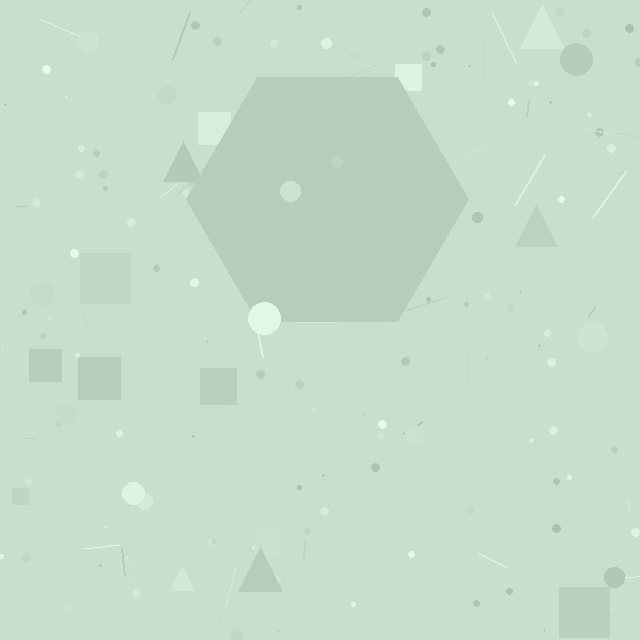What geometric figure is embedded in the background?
A hexagon is embedded in the background.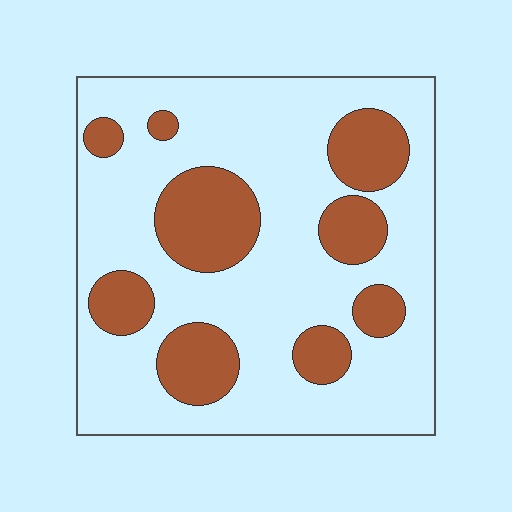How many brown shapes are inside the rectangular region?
9.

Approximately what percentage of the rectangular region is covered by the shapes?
Approximately 25%.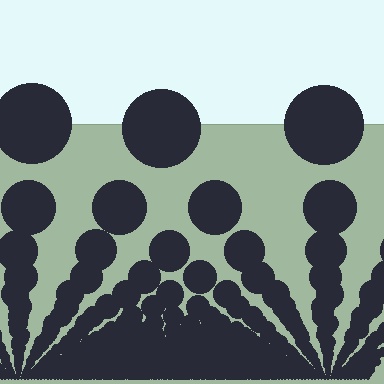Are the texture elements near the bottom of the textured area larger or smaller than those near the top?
Smaller. The gradient is inverted — elements near the bottom are smaller and denser.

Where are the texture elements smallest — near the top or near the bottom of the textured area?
Near the bottom.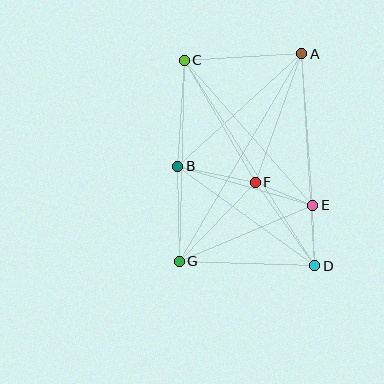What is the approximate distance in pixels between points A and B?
The distance between A and B is approximately 168 pixels.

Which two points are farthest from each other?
Points C and D are farthest from each other.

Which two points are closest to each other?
Points D and E are closest to each other.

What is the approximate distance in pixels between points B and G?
The distance between B and G is approximately 95 pixels.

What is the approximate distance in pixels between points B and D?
The distance between B and D is approximately 170 pixels.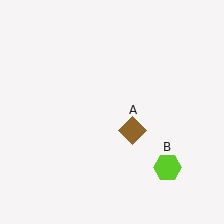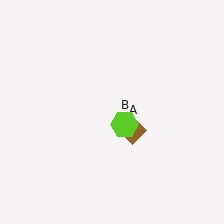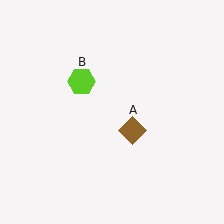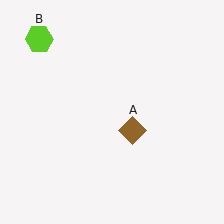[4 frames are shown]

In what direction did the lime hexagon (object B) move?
The lime hexagon (object B) moved up and to the left.